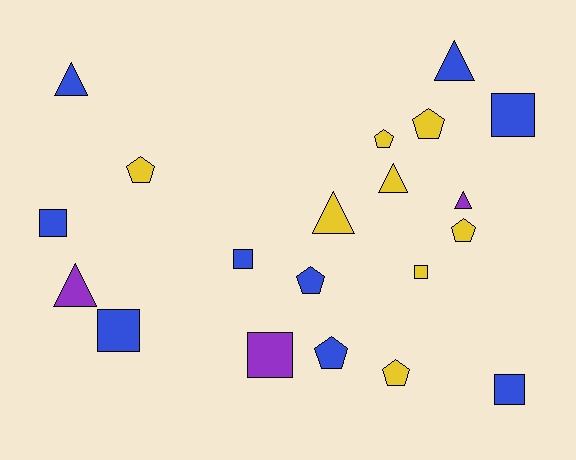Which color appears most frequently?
Blue, with 9 objects.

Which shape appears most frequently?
Square, with 7 objects.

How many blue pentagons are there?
There are 2 blue pentagons.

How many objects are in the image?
There are 20 objects.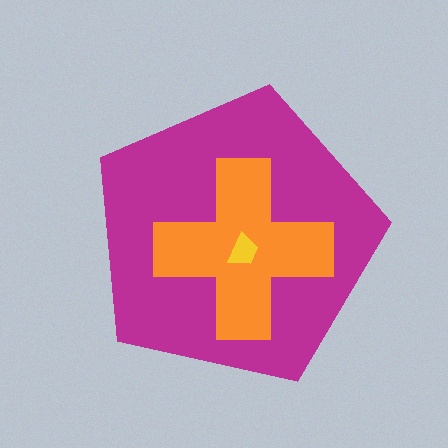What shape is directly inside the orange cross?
The yellow trapezoid.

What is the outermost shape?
The magenta pentagon.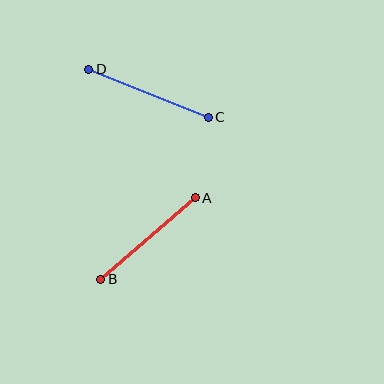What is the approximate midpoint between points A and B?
The midpoint is at approximately (148, 239) pixels.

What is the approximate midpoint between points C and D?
The midpoint is at approximately (149, 93) pixels.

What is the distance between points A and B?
The distance is approximately 125 pixels.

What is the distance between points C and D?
The distance is approximately 129 pixels.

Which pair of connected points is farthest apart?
Points C and D are farthest apart.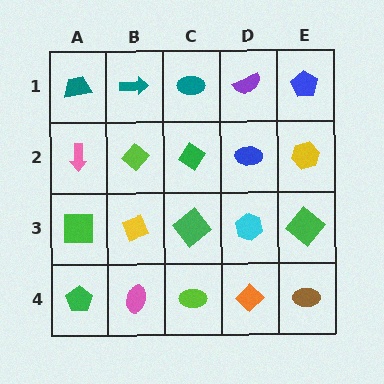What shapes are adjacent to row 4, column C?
A green diamond (row 3, column C), a pink ellipse (row 4, column B), an orange diamond (row 4, column D).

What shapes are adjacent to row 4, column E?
A green diamond (row 3, column E), an orange diamond (row 4, column D).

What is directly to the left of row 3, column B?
A green square.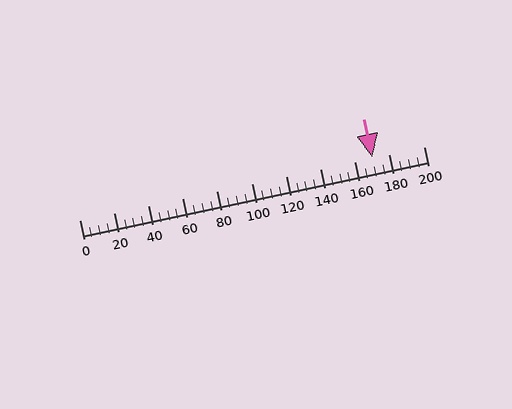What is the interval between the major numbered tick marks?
The major tick marks are spaced 20 units apart.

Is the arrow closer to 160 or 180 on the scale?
The arrow is closer to 180.